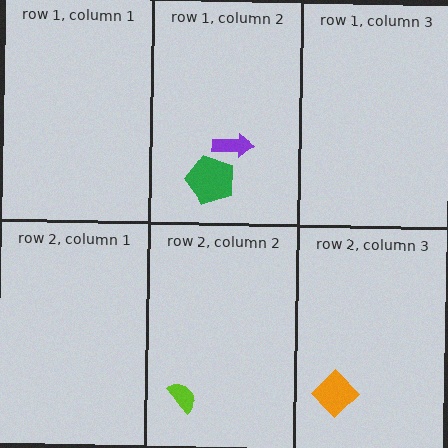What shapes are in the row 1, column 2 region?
The green pentagon, the purple arrow.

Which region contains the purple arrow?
The row 1, column 2 region.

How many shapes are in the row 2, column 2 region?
1.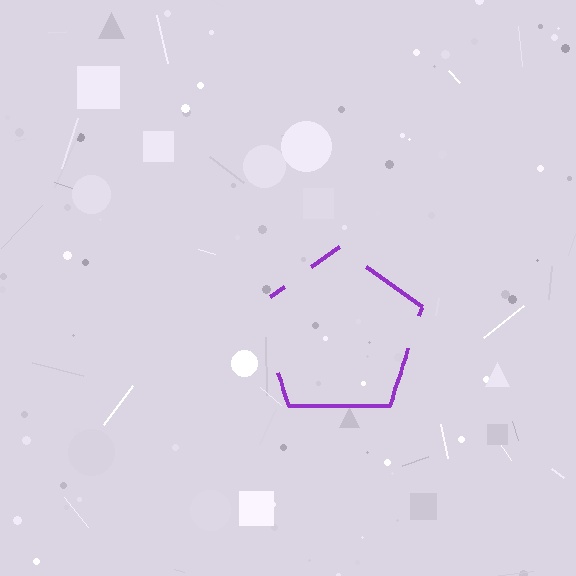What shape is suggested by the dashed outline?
The dashed outline suggests a pentagon.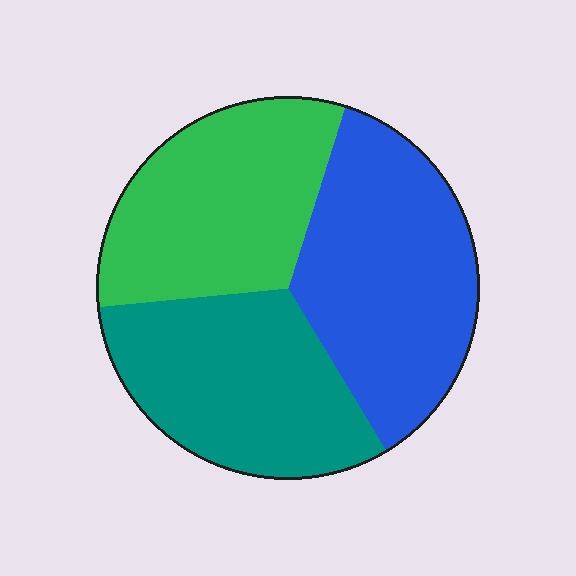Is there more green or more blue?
Blue.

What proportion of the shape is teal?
Teal takes up between a quarter and a half of the shape.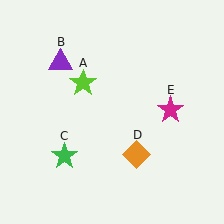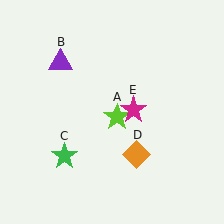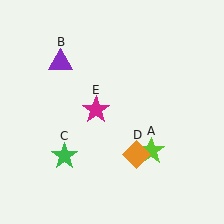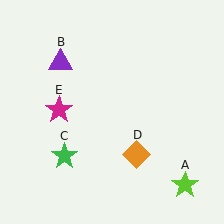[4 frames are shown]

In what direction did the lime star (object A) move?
The lime star (object A) moved down and to the right.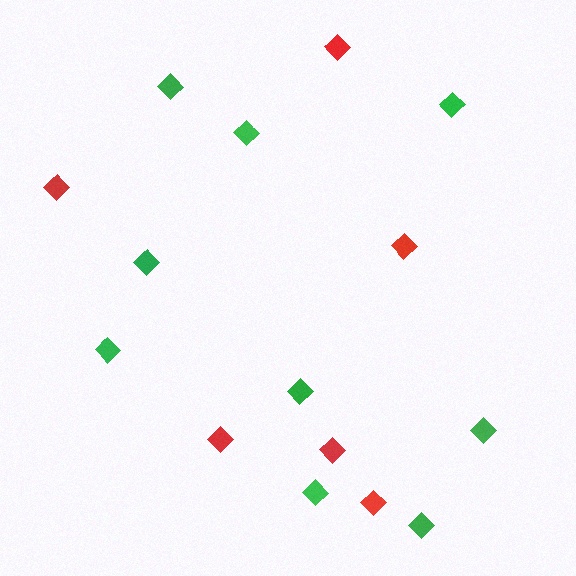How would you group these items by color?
There are 2 groups: one group of green diamonds (9) and one group of red diamonds (6).